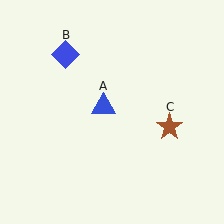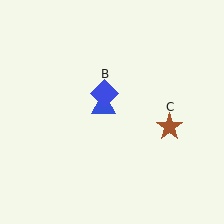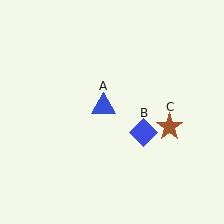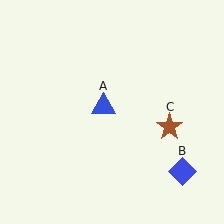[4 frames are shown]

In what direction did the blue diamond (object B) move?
The blue diamond (object B) moved down and to the right.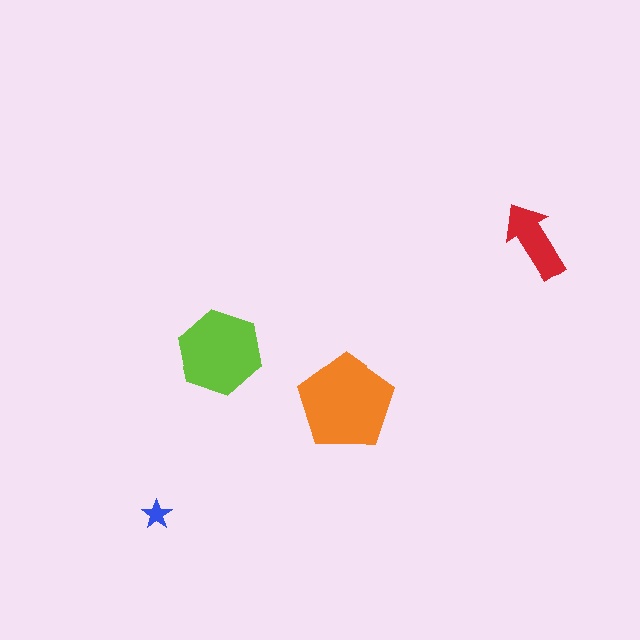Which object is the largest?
The orange pentagon.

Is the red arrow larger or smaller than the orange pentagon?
Smaller.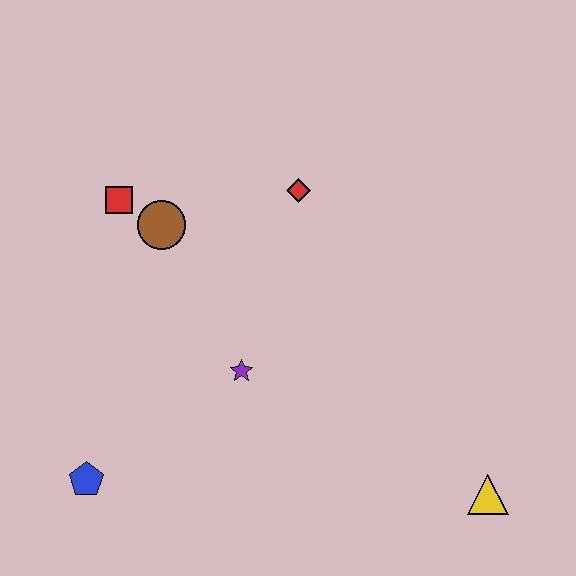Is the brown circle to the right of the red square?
Yes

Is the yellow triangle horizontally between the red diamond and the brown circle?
No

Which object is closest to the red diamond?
The brown circle is closest to the red diamond.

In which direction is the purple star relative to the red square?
The purple star is below the red square.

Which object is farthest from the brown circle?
The yellow triangle is farthest from the brown circle.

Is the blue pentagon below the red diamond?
Yes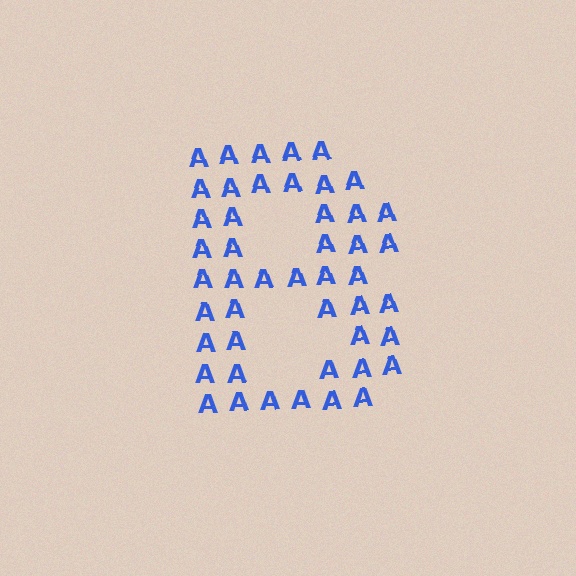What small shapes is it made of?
It is made of small letter A's.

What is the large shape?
The large shape is the letter B.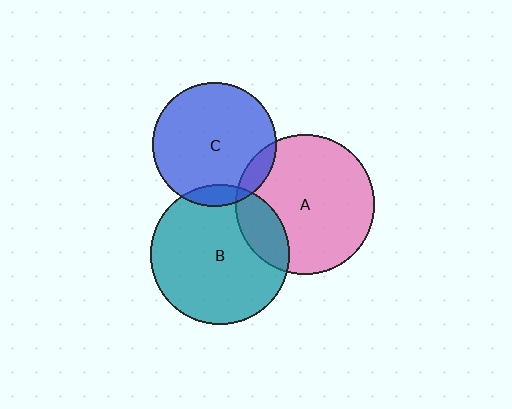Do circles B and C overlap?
Yes.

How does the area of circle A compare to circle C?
Approximately 1.3 times.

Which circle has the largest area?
Circle B (teal).